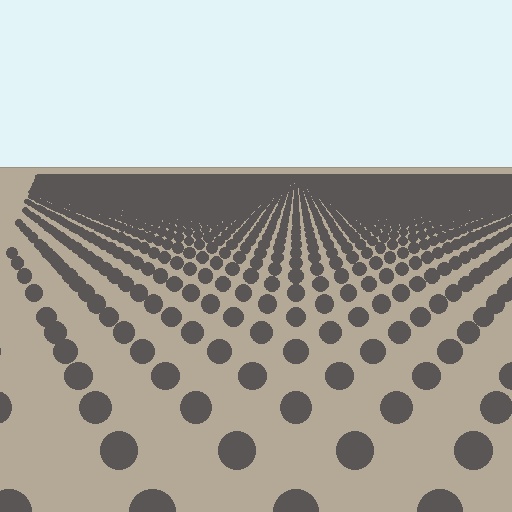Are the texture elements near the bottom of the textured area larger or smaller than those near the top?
Larger. Near the bottom, elements are closer to the viewer and appear at a bigger on-screen size.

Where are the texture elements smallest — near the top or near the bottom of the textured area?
Near the top.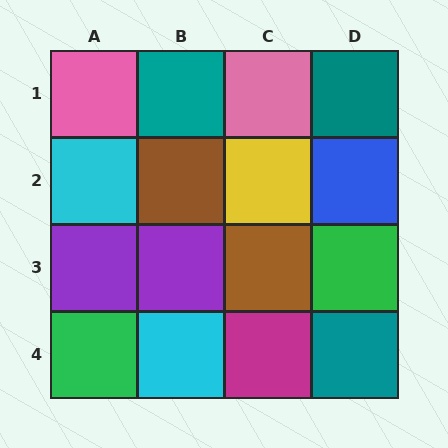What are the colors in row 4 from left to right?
Green, cyan, magenta, teal.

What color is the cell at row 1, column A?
Pink.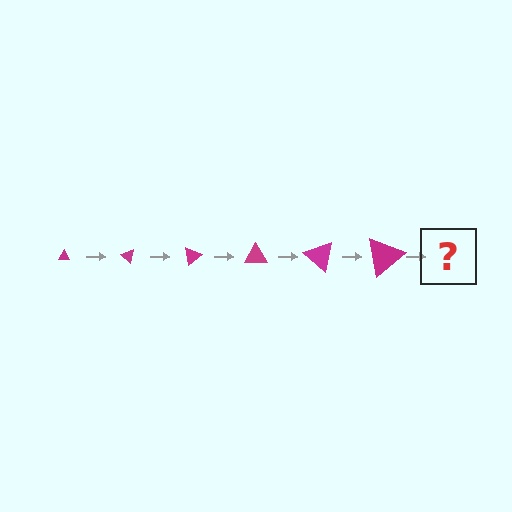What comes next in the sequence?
The next element should be a triangle, larger than the previous one and rotated 240 degrees from the start.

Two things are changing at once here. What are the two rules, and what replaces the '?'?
The two rules are that the triangle grows larger each step and it rotates 40 degrees each step. The '?' should be a triangle, larger than the previous one and rotated 240 degrees from the start.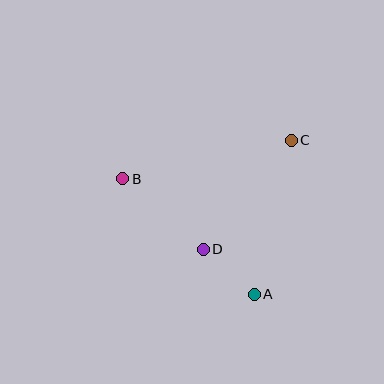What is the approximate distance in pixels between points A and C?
The distance between A and C is approximately 159 pixels.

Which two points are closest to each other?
Points A and D are closest to each other.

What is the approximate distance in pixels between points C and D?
The distance between C and D is approximately 140 pixels.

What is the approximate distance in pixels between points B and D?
The distance between B and D is approximately 107 pixels.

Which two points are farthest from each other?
Points A and B are farthest from each other.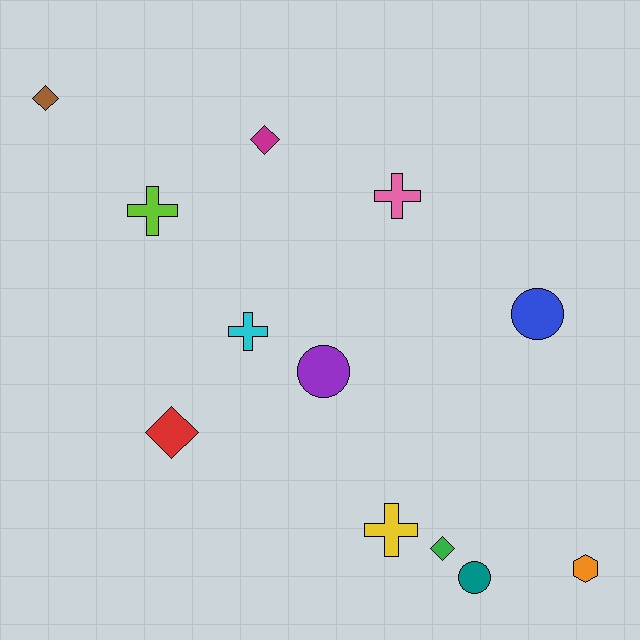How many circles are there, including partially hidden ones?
There are 3 circles.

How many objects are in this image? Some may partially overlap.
There are 12 objects.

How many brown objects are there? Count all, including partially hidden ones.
There is 1 brown object.